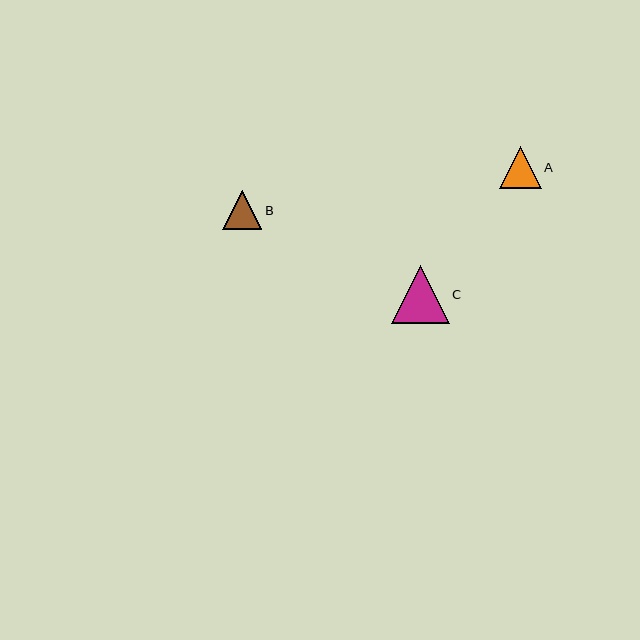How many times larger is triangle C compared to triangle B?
Triangle C is approximately 1.5 times the size of triangle B.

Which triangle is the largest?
Triangle C is the largest with a size of approximately 58 pixels.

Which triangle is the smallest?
Triangle B is the smallest with a size of approximately 39 pixels.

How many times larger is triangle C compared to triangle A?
Triangle C is approximately 1.4 times the size of triangle A.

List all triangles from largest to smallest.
From largest to smallest: C, A, B.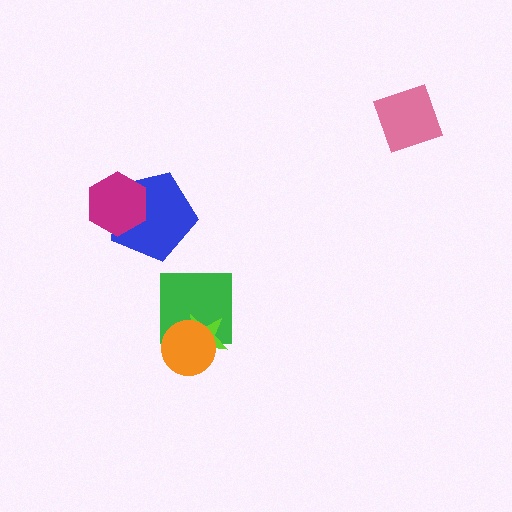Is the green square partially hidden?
Yes, it is partially covered by another shape.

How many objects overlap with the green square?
2 objects overlap with the green square.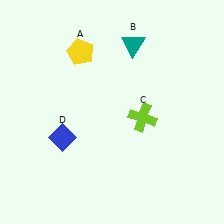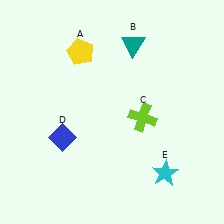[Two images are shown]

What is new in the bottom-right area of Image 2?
A cyan star (E) was added in the bottom-right area of Image 2.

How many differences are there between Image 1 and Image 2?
There is 1 difference between the two images.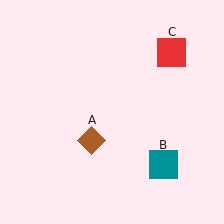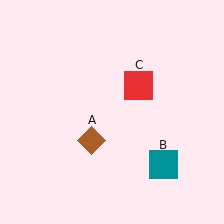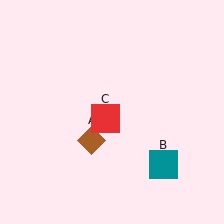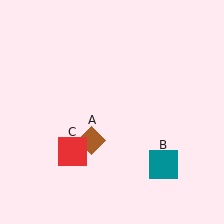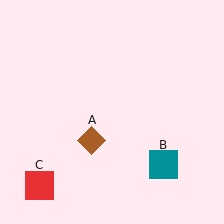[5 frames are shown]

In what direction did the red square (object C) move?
The red square (object C) moved down and to the left.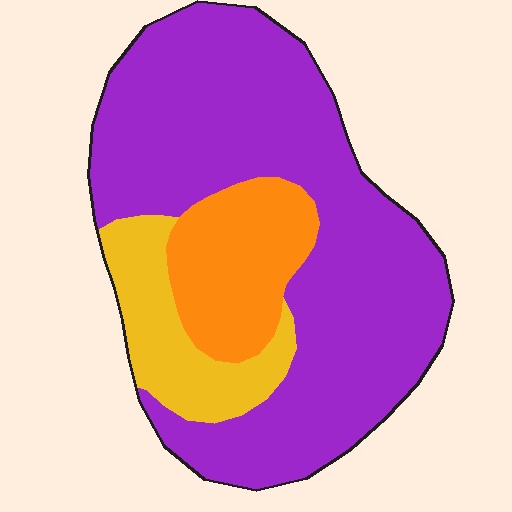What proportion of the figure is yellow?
Yellow takes up about one eighth (1/8) of the figure.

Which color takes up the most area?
Purple, at roughly 70%.